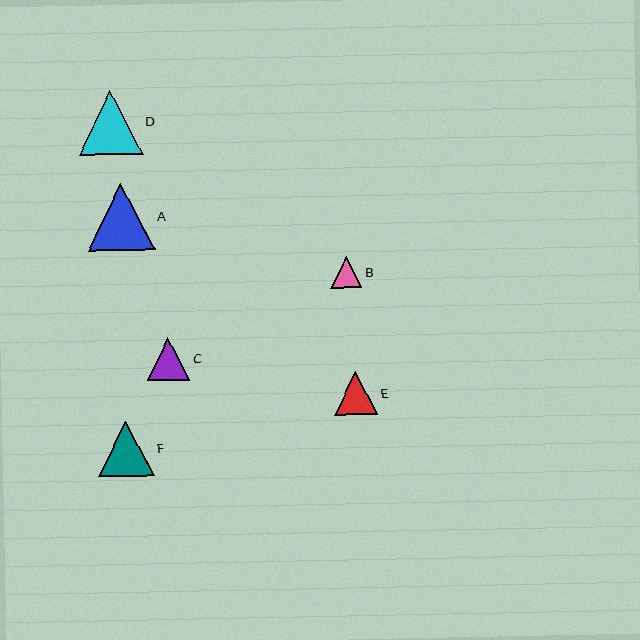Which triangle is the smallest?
Triangle B is the smallest with a size of approximately 31 pixels.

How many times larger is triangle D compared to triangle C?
Triangle D is approximately 1.5 times the size of triangle C.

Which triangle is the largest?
Triangle A is the largest with a size of approximately 66 pixels.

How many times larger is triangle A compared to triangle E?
Triangle A is approximately 1.5 times the size of triangle E.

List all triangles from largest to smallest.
From largest to smallest: A, D, F, E, C, B.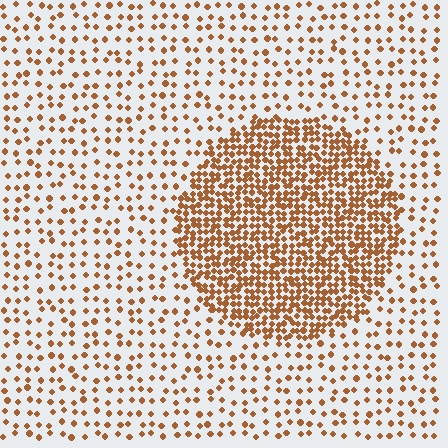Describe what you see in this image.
The image contains small brown elements arranged at two different densities. A circle-shaped region is visible where the elements are more densely packed than the surrounding area.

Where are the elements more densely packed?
The elements are more densely packed inside the circle boundary.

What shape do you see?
I see a circle.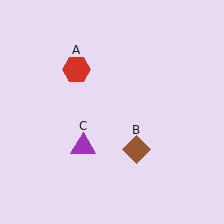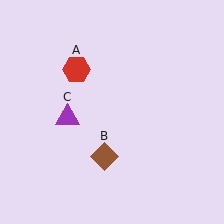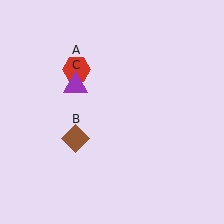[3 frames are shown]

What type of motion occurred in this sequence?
The brown diamond (object B), purple triangle (object C) rotated clockwise around the center of the scene.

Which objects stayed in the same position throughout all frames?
Red hexagon (object A) remained stationary.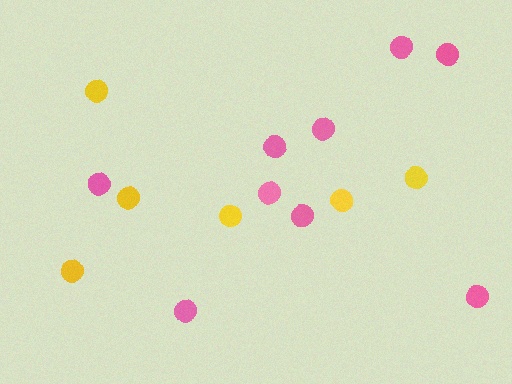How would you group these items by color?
There are 2 groups: one group of pink circles (9) and one group of yellow circles (6).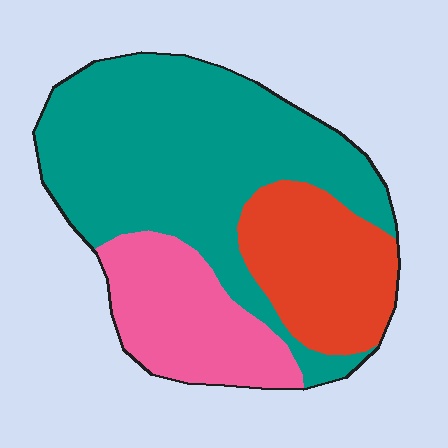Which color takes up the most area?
Teal, at roughly 55%.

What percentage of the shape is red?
Red takes up about one fifth (1/5) of the shape.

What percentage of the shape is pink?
Pink covers around 20% of the shape.